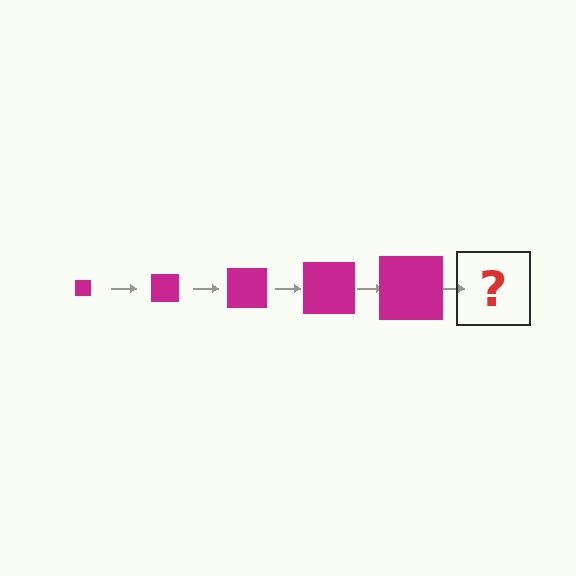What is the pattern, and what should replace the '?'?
The pattern is that the square gets progressively larger each step. The '?' should be a magenta square, larger than the previous one.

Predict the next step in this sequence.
The next step is a magenta square, larger than the previous one.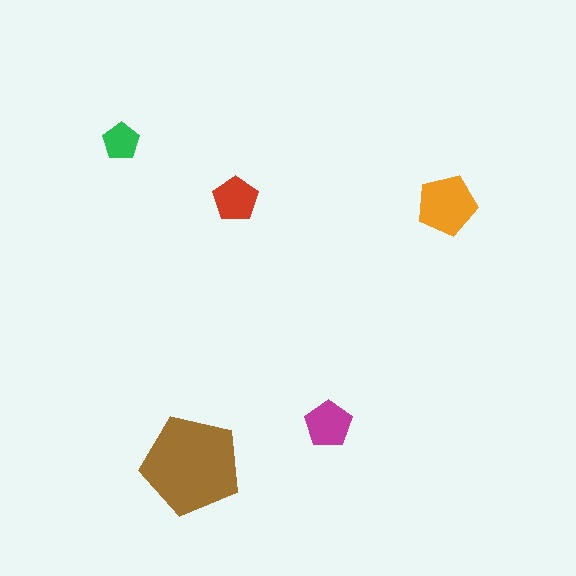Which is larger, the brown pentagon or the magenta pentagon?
The brown one.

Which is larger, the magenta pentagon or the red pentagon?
The magenta one.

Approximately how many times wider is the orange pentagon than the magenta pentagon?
About 1.5 times wider.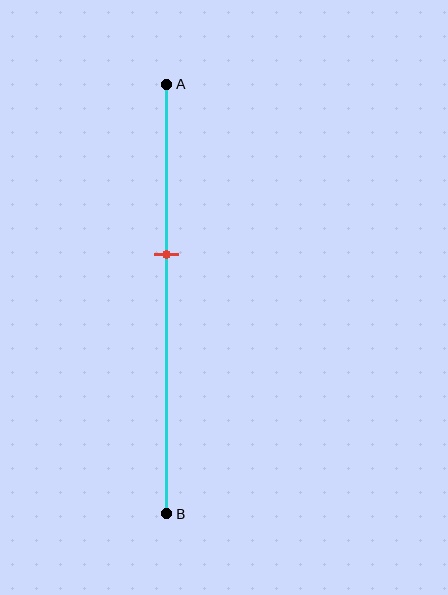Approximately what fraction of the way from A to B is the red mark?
The red mark is approximately 40% of the way from A to B.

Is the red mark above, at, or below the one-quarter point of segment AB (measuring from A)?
The red mark is below the one-quarter point of segment AB.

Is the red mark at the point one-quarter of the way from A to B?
No, the mark is at about 40% from A, not at the 25% one-quarter point.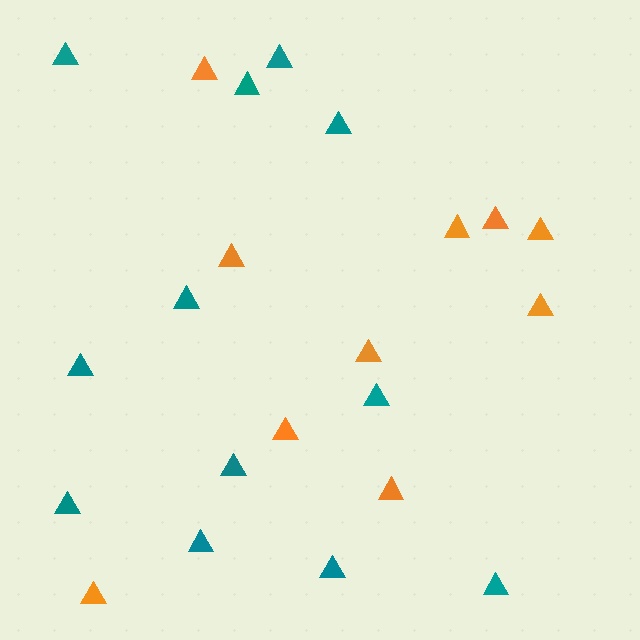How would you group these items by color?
There are 2 groups: one group of teal triangles (12) and one group of orange triangles (10).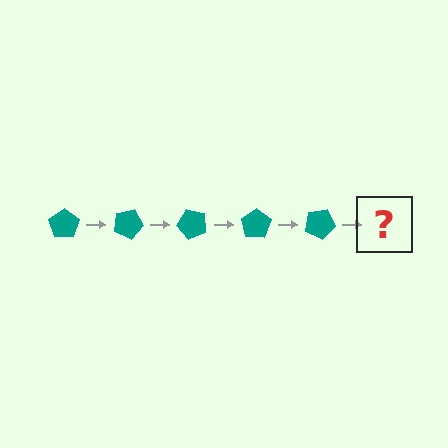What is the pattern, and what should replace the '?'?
The pattern is that the pentagon rotates 25 degrees each step. The '?' should be a teal pentagon rotated 125 degrees.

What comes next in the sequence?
The next element should be a teal pentagon rotated 125 degrees.